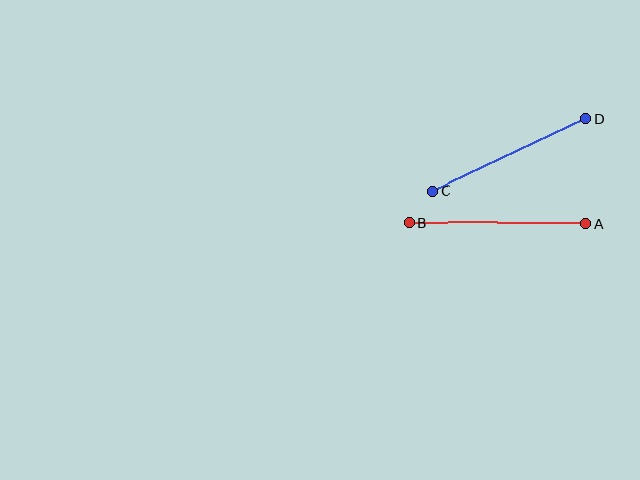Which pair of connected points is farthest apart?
Points A and B are farthest apart.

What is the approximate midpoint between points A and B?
The midpoint is at approximately (497, 223) pixels.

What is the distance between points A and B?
The distance is approximately 176 pixels.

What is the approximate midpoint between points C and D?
The midpoint is at approximately (509, 155) pixels.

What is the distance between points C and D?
The distance is approximately 169 pixels.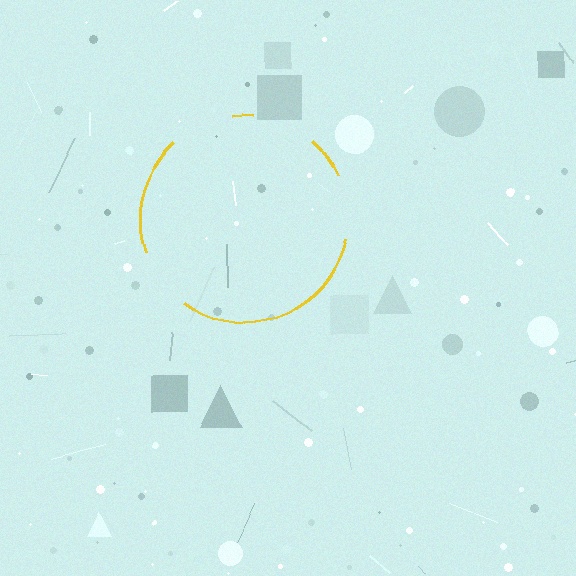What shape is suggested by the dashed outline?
The dashed outline suggests a circle.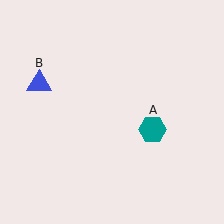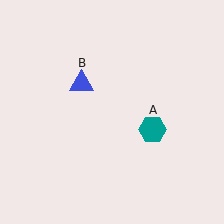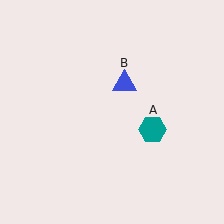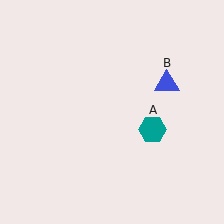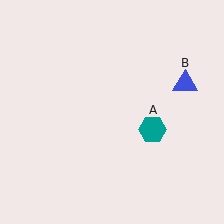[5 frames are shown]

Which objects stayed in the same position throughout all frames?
Teal hexagon (object A) remained stationary.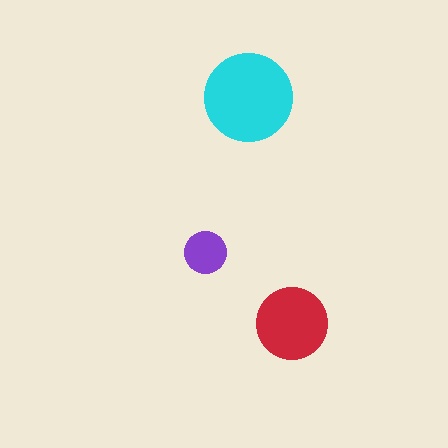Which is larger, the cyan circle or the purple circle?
The cyan one.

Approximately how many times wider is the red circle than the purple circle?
About 1.5 times wider.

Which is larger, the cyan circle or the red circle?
The cyan one.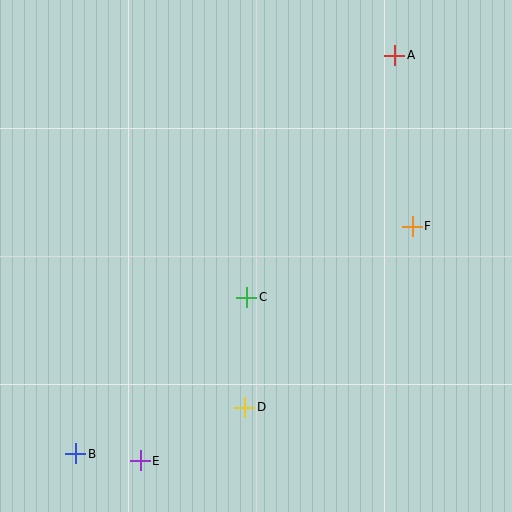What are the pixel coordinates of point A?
Point A is at (395, 55).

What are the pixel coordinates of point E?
Point E is at (140, 461).